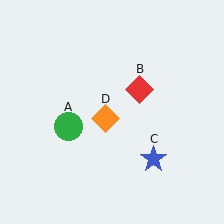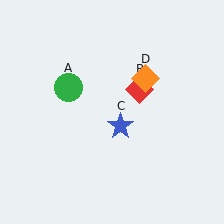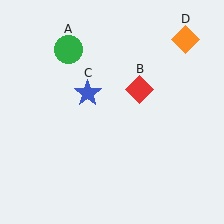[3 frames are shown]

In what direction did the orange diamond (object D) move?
The orange diamond (object D) moved up and to the right.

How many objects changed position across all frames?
3 objects changed position: green circle (object A), blue star (object C), orange diamond (object D).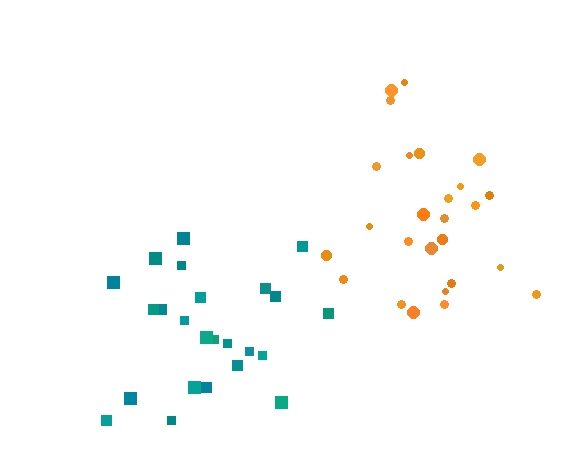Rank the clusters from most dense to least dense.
orange, teal.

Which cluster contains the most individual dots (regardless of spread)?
Orange (26).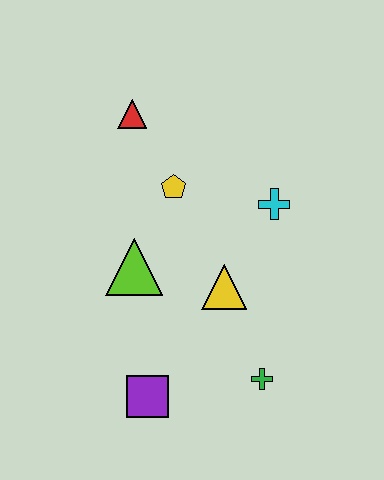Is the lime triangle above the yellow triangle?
Yes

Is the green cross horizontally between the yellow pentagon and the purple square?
No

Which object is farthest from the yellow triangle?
The red triangle is farthest from the yellow triangle.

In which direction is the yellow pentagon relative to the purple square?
The yellow pentagon is above the purple square.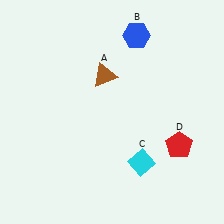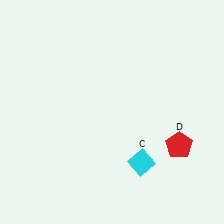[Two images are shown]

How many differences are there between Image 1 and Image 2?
There are 2 differences between the two images.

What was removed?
The blue hexagon (B), the brown triangle (A) were removed in Image 2.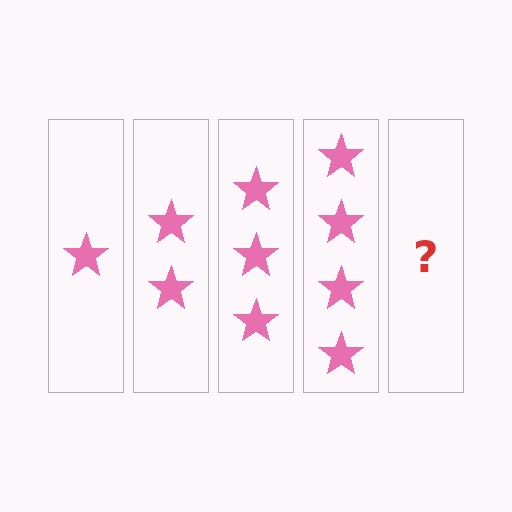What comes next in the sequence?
The next element should be 5 stars.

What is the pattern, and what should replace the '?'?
The pattern is that each step adds one more star. The '?' should be 5 stars.